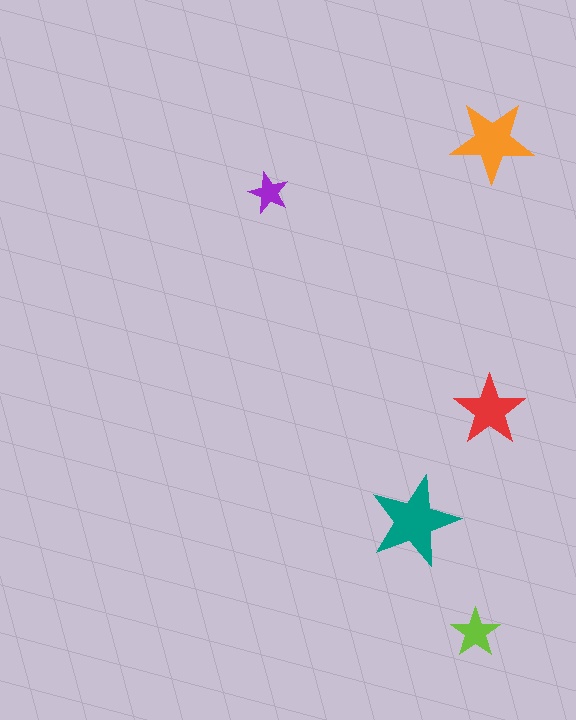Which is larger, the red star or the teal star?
The teal one.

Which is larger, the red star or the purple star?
The red one.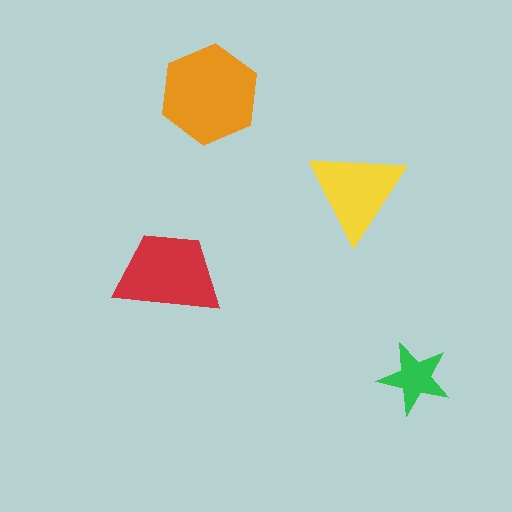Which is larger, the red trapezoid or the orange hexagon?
The orange hexagon.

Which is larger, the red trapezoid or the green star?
The red trapezoid.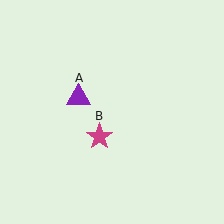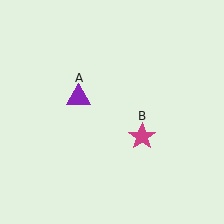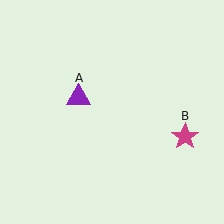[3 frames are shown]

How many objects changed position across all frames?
1 object changed position: magenta star (object B).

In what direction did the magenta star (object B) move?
The magenta star (object B) moved right.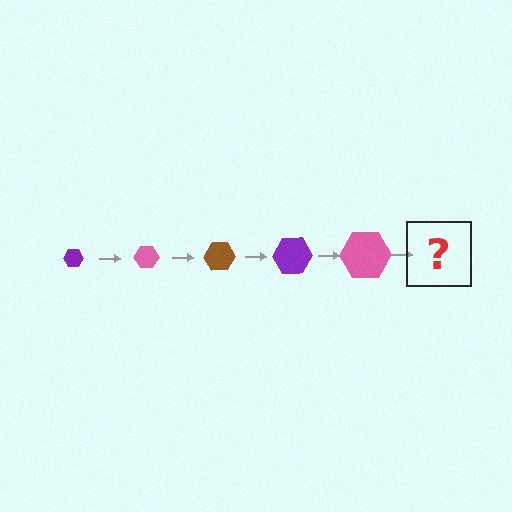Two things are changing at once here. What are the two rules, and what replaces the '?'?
The two rules are that the hexagon grows larger each step and the color cycles through purple, pink, and brown. The '?' should be a brown hexagon, larger than the previous one.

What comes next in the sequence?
The next element should be a brown hexagon, larger than the previous one.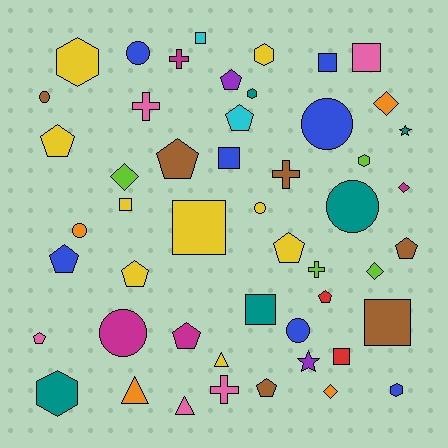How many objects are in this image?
There are 50 objects.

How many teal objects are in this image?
There are 5 teal objects.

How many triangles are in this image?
There are 3 triangles.